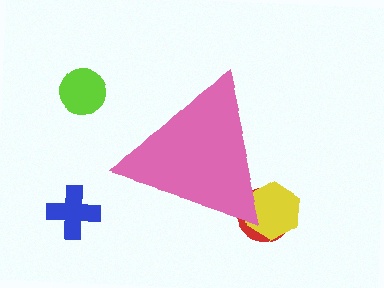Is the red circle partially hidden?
Yes, the red circle is partially hidden behind the pink triangle.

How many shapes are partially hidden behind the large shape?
2 shapes are partially hidden.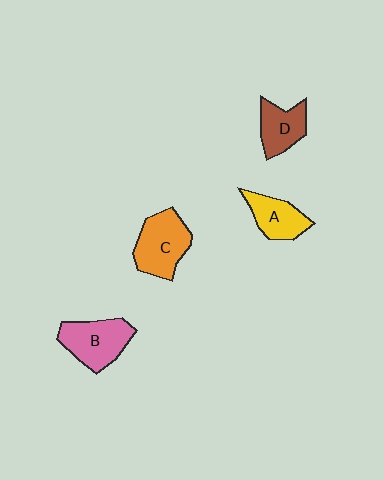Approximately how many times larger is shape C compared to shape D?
Approximately 1.4 times.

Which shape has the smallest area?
Shape D (brown).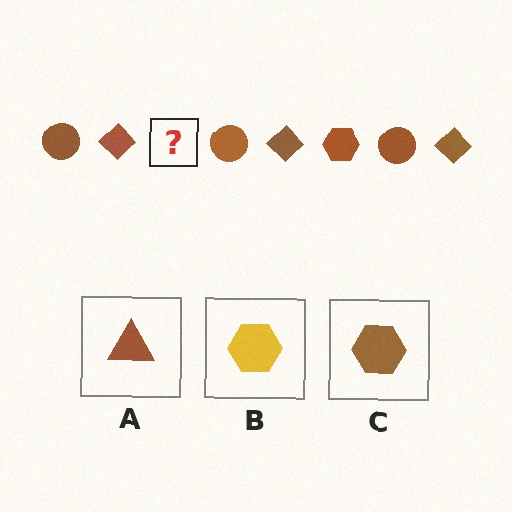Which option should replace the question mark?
Option C.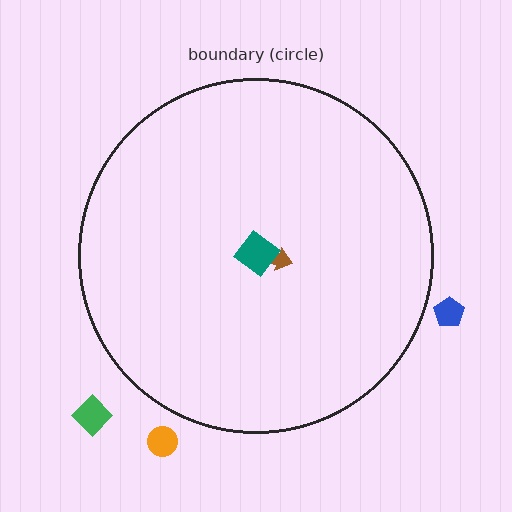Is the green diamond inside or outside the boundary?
Outside.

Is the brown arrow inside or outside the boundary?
Inside.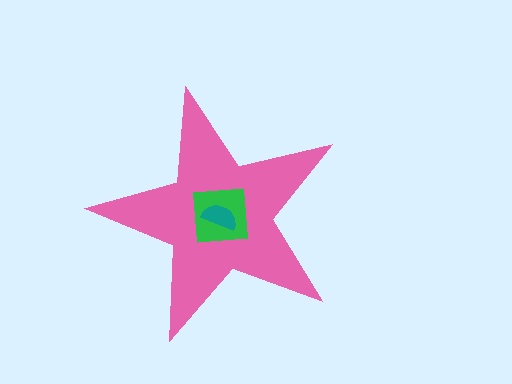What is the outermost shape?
The pink star.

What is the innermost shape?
The teal semicircle.